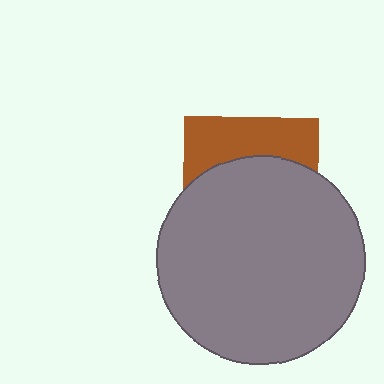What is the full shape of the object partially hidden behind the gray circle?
The partially hidden object is a brown square.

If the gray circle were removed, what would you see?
You would see the complete brown square.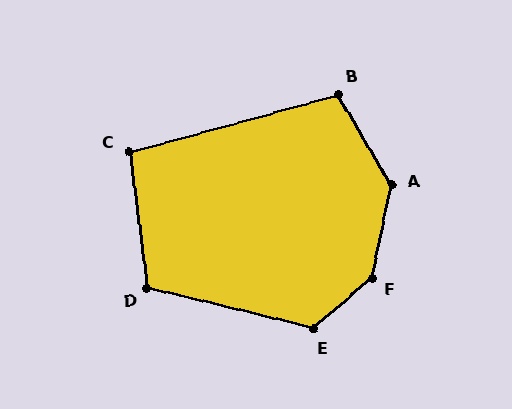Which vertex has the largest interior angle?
F, at approximately 143 degrees.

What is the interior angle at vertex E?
Approximately 125 degrees (obtuse).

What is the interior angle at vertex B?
Approximately 105 degrees (obtuse).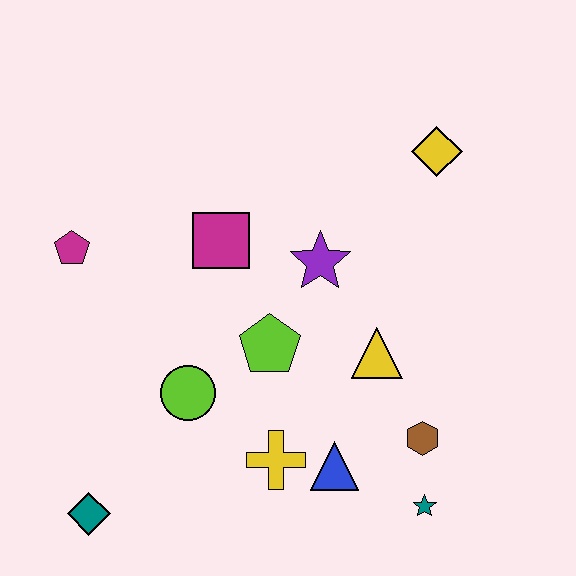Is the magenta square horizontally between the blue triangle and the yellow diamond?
No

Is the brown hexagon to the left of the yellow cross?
No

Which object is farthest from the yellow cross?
The yellow diamond is farthest from the yellow cross.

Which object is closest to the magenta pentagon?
The magenta square is closest to the magenta pentagon.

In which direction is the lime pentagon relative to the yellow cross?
The lime pentagon is above the yellow cross.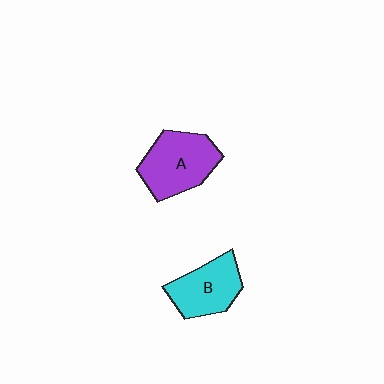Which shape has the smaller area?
Shape B (cyan).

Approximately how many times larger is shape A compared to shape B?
Approximately 1.2 times.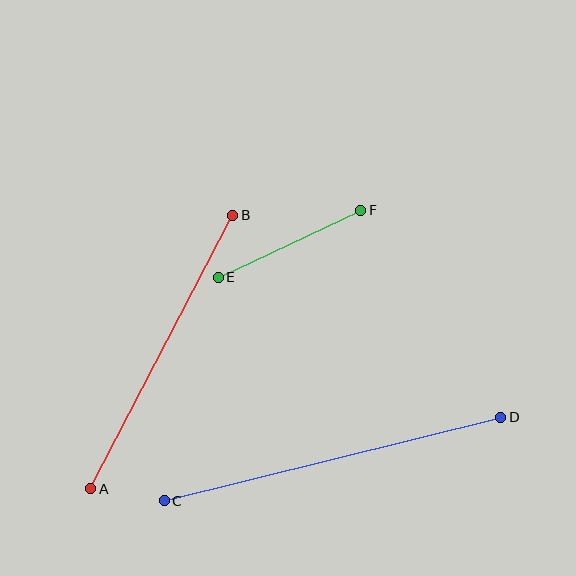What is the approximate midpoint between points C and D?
The midpoint is at approximately (333, 459) pixels.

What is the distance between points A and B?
The distance is approximately 308 pixels.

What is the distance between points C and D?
The distance is approximately 347 pixels.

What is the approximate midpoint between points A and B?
The midpoint is at approximately (162, 352) pixels.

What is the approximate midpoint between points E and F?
The midpoint is at approximately (290, 244) pixels.